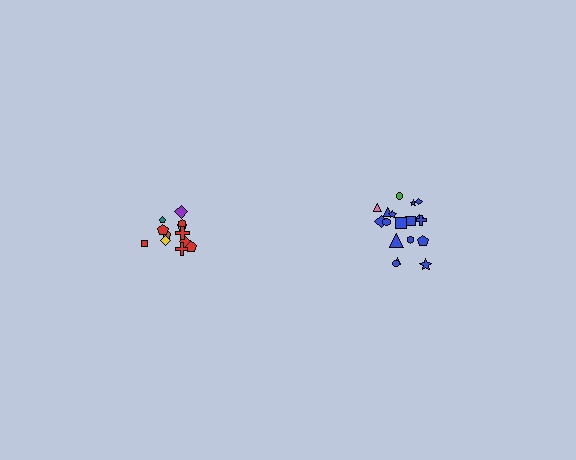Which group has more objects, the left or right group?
The right group.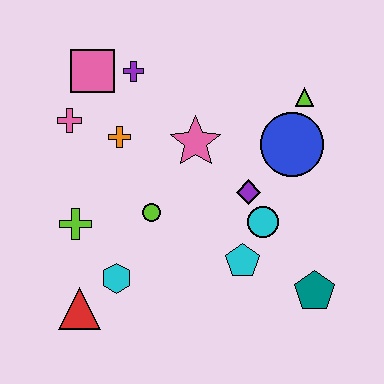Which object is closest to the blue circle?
The lime triangle is closest to the blue circle.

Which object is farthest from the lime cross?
The lime triangle is farthest from the lime cross.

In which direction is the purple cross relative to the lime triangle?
The purple cross is to the left of the lime triangle.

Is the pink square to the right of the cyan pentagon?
No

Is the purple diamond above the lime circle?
Yes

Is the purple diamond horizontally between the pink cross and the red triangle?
No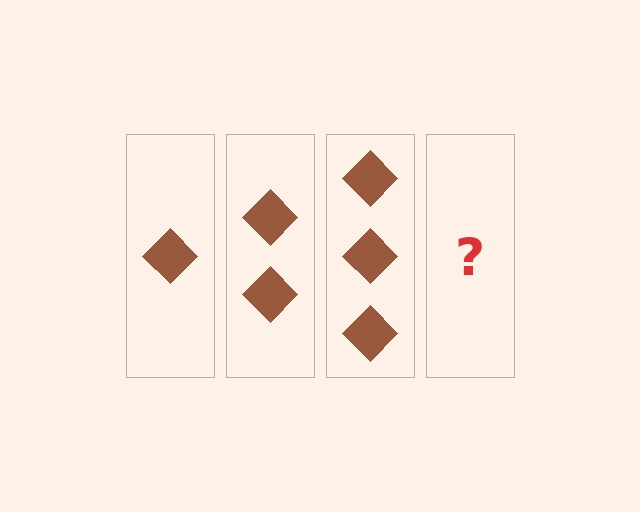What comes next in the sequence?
The next element should be 4 diamonds.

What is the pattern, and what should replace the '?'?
The pattern is that each step adds one more diamond. The '?' should be 4 diamonds.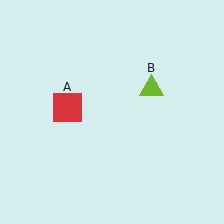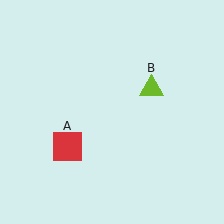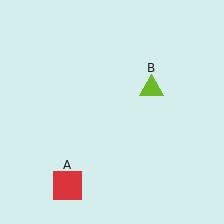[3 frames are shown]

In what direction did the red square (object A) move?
The red square (object A) moved down.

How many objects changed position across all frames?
1 object changed position: red square (object A).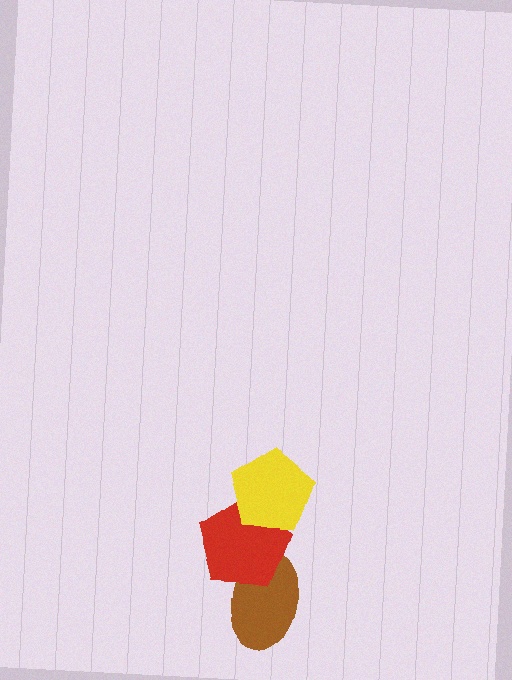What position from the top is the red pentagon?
The red pentagon is 2nd from the top.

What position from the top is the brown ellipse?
The brown ellipse is 3rd from the top.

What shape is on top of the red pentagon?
The yellow pentagon is on top of the red pentagon.